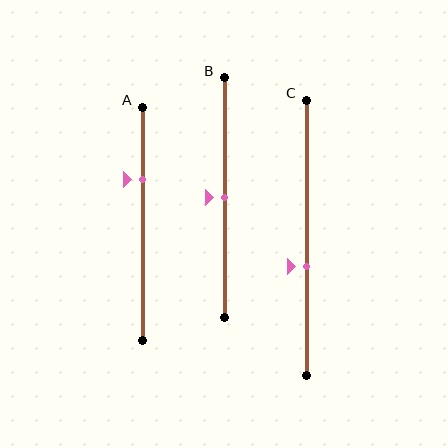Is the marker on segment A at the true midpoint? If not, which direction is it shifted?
No, the marker on segment A is shifted upward by about 19% of the segment length.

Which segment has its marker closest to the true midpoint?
Segment B has its marker closest to the true midpoint.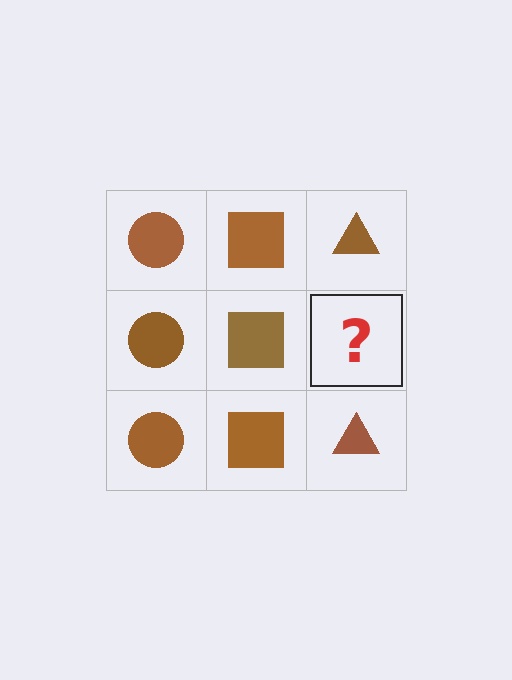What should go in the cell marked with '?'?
The missing cell should contain a brown triangle.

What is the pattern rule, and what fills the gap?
The rule is that each column has a consistent shape. The gap should be filled with a brown triangle.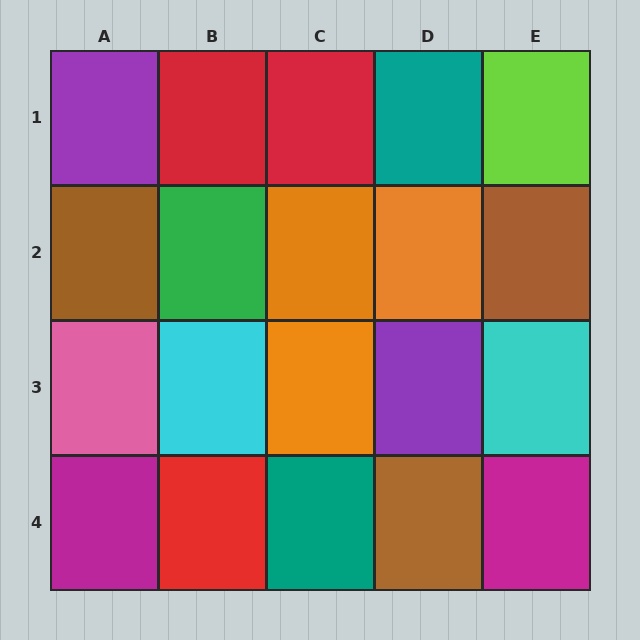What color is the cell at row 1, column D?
Teal.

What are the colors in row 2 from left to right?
Brown, green, orange, orange, brown.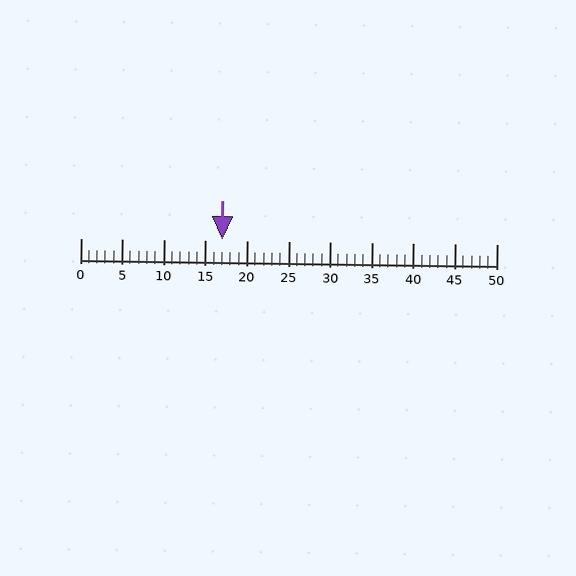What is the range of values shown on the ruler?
The ruler shows values from 0 to 50.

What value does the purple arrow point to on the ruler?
The purple arrow points to approximately 17.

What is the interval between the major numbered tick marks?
The major tick marks are spaced 5 units apart.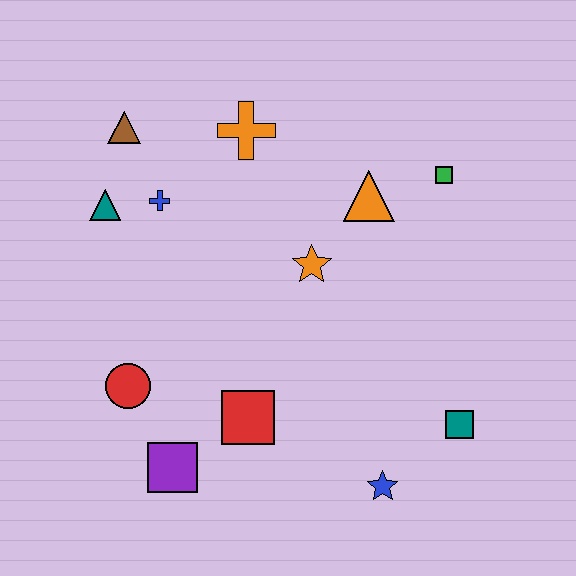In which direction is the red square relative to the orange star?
The red square is below the orange star.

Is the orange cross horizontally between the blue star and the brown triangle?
Yes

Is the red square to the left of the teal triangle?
No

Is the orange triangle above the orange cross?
No